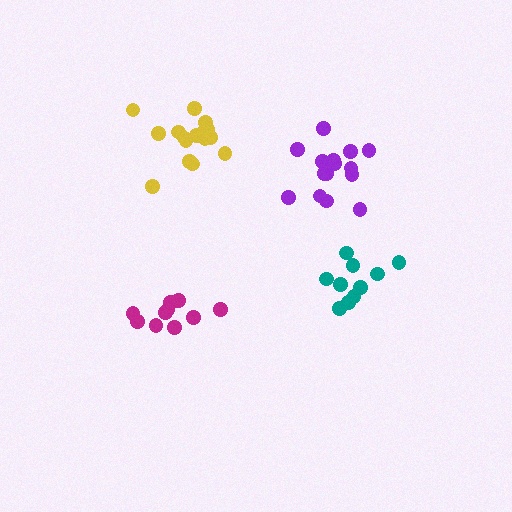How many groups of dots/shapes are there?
There are 4 groups.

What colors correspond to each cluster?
The clusters are colored: teal, magenta, purple, yellow.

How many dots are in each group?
Group 1: 10 dots, Group 2: 10 dots, Group 3: 15 dots, Group 4: 16 dots (51 total).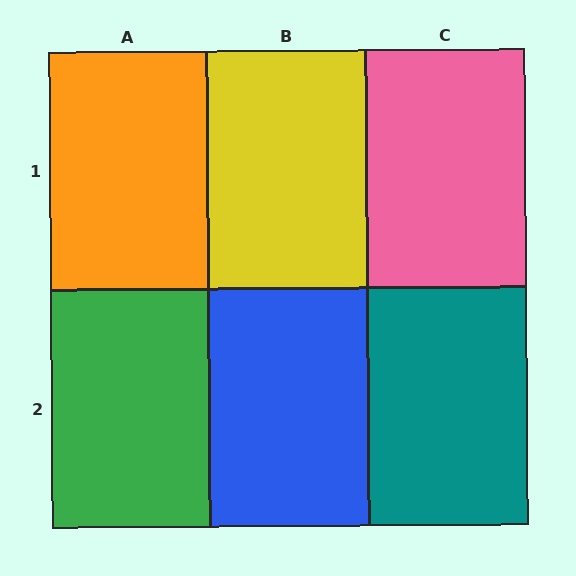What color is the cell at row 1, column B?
Yellow.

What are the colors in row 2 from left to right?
Green, blue, teal.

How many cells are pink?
1 cell is pink.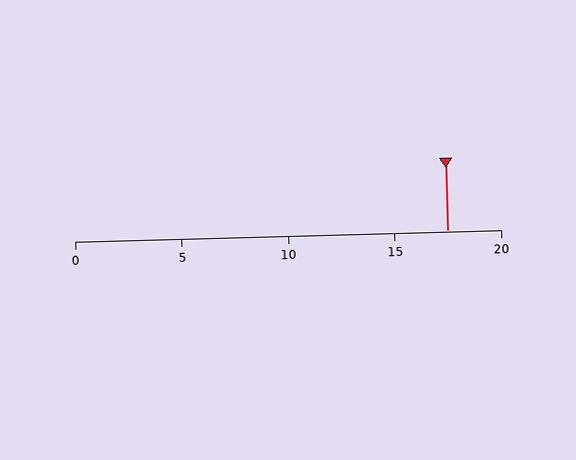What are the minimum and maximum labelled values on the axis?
The axis runs from 0 to 20.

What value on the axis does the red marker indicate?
The marker indicates approximately 17.5.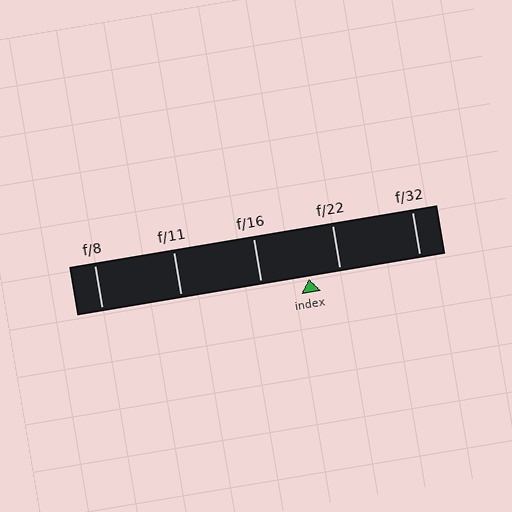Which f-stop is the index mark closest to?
The index mark is closest to f/22.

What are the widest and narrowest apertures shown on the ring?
The widest aperture shown is f/8 and the narrowest is f/32.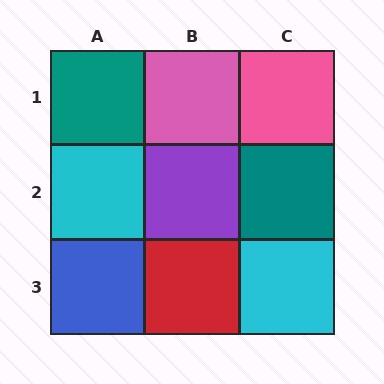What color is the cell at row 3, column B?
Red.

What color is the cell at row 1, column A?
Teal.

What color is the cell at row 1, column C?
Pink.